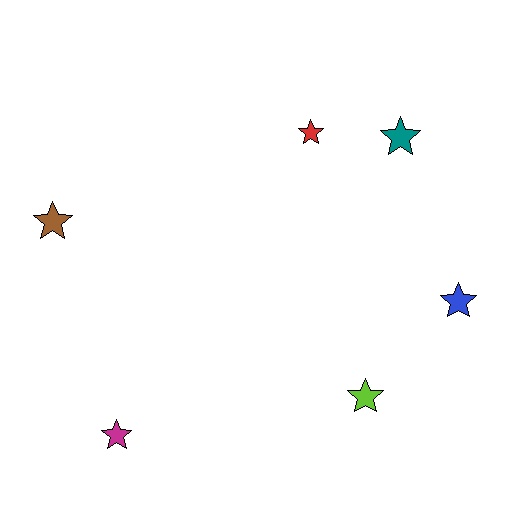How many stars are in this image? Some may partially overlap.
There are 6 stars.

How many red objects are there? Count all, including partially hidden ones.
There is 1 red object.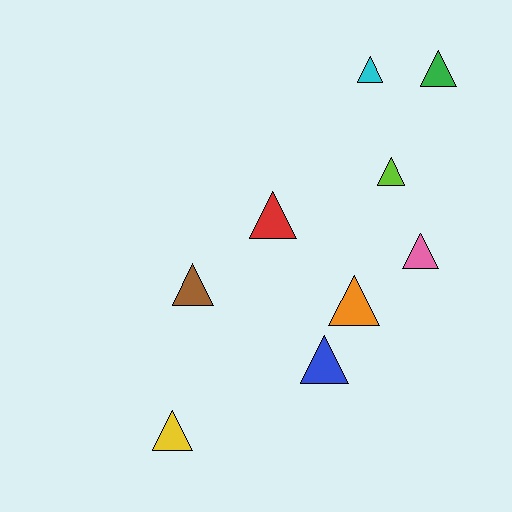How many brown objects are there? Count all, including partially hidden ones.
There is 1 brown object.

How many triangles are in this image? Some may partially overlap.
There are 9 triangles.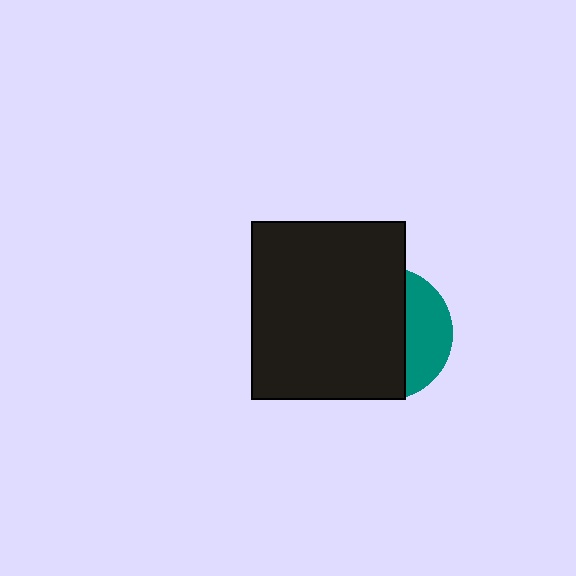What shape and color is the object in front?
The object in front is a black rectangle.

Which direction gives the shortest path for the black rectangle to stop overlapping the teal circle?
Moving left gives the shortest separation.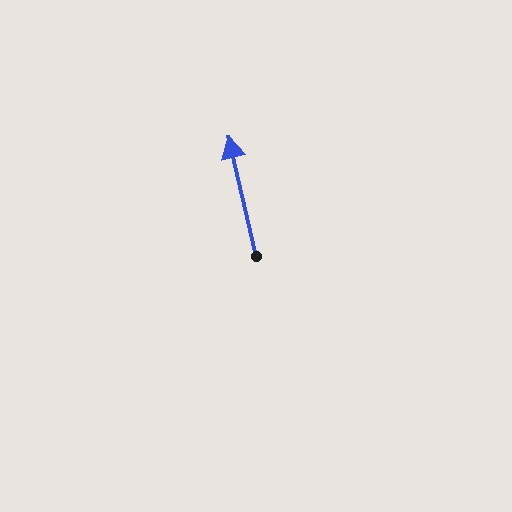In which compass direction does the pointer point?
North.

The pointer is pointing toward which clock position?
Roughly 12 o'clock.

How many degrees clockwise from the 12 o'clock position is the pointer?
Approximately 347 degrees.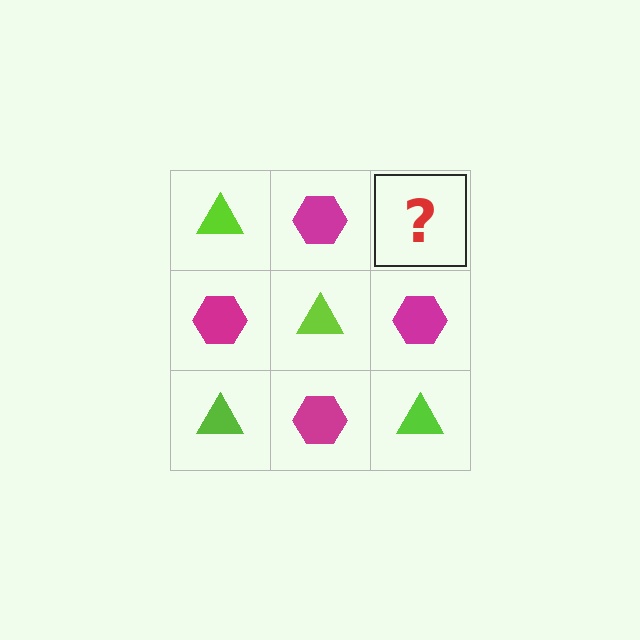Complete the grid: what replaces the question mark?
The question mark should be replaced with a lime triangle.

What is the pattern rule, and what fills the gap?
The rule is that it alternates lime triangle and magenta hexagon in a checkerboard pattern. The gap should be filled with a lime triangle.